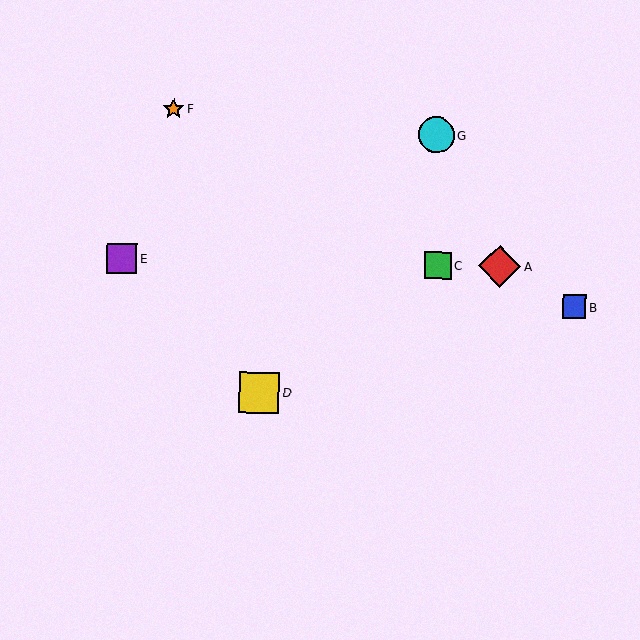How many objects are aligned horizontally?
3 objects (A, C, E) are aligned horizontally.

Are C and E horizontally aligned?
Yes, both are at y≈265.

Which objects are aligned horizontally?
Objects A, C, E are aligned horizontally.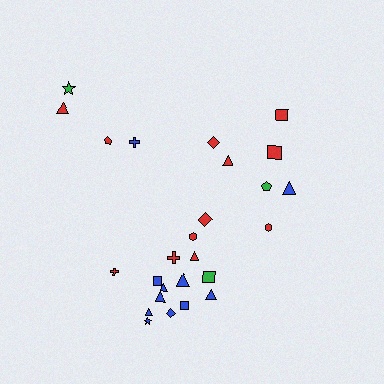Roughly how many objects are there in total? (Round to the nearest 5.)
Roughly 25 objects in total.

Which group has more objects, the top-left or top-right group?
The top-right group.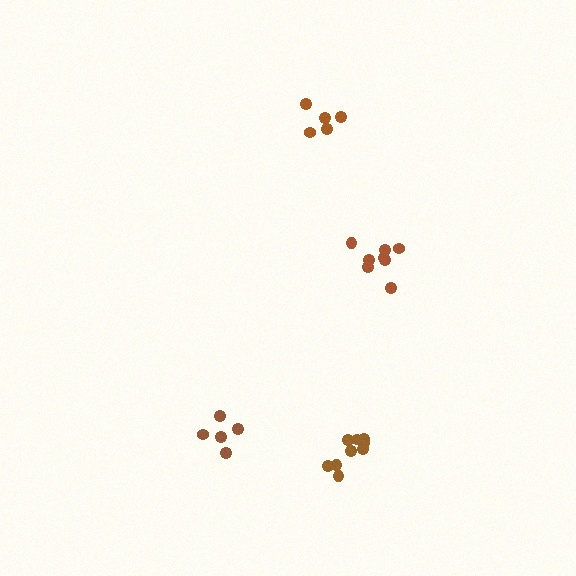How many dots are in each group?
Group 1: 9 dots, Group 2: 5 dots, Group 3: 5 dots, Group 4: 8 dots (27 total).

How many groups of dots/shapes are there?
There are 4 groups.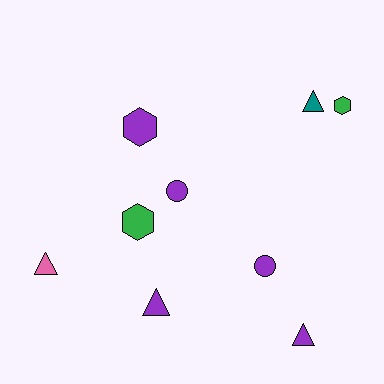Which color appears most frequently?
Purple, with 5 objects.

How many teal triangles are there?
There is 1 teal triangle.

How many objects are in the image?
There are 9 objects.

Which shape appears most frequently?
Triangle, with 4 objects.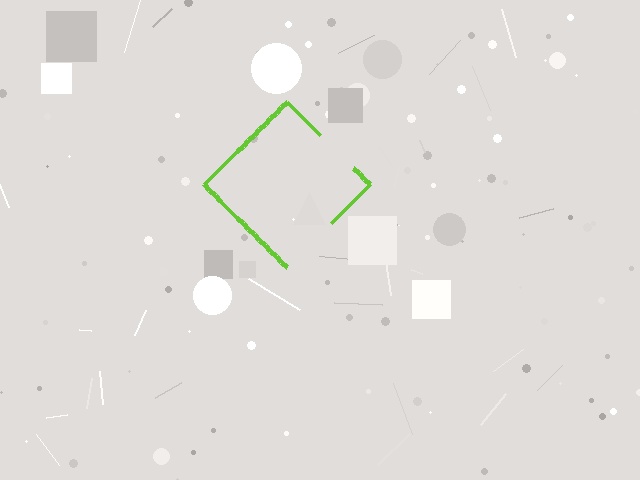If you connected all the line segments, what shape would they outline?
They would outline a diamond.